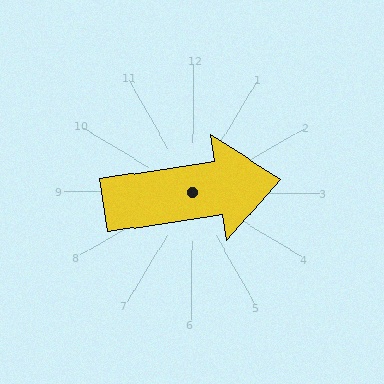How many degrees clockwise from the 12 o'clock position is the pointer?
Approximately 81 degrees.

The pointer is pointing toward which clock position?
Roughly 3 o'clock.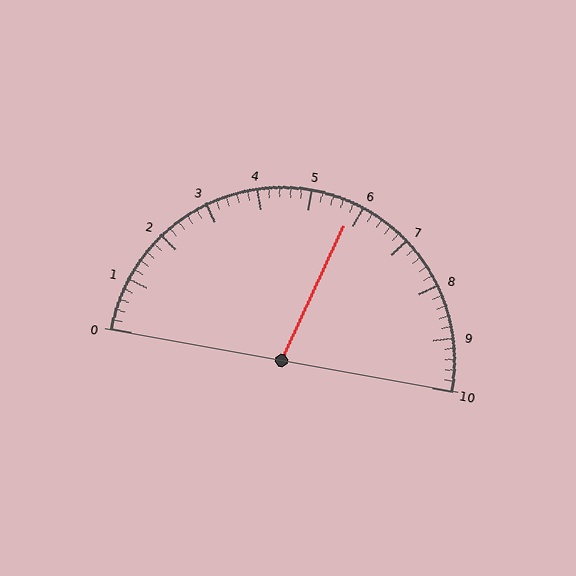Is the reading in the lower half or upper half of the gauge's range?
The reading is in the upper half of the range (0 to 10).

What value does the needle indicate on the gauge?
The needle indicates approximately 5.8.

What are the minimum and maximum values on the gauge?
The gauge ranges from 0 to 10.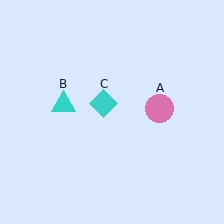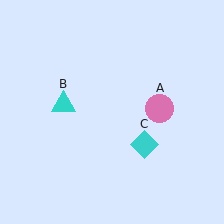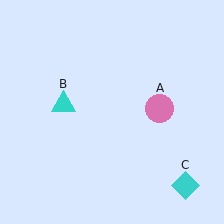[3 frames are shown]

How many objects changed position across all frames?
1 object changed position: cyan diamond (object C).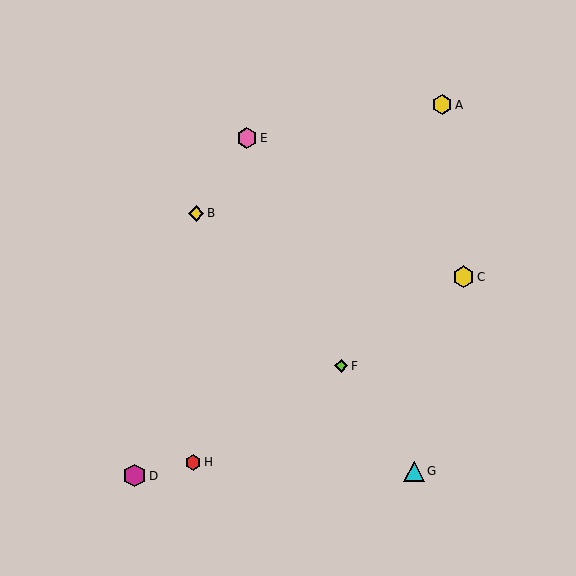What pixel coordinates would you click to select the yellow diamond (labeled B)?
Click at (196, 213) to select the yellow diamond B.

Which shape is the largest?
The magenta hexagon (labeled D) is the largest.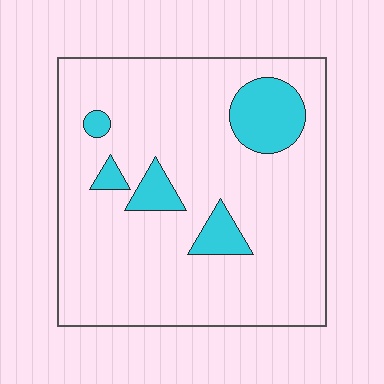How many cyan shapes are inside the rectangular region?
5.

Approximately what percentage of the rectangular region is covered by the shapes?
Approximately 15%.